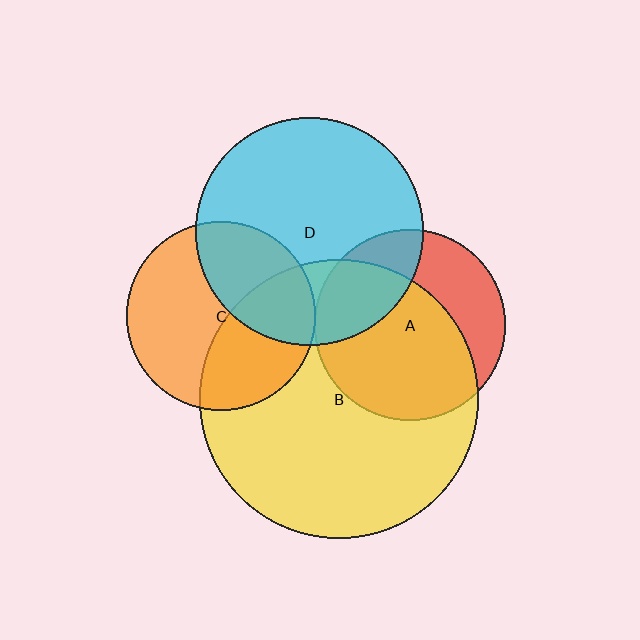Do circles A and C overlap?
Yes.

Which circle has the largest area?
Circle B (yellow).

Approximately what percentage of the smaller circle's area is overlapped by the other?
Approximately 5%.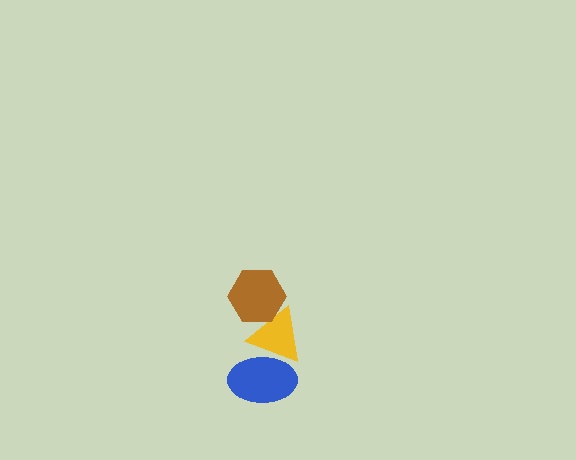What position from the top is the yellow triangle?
The yellow triangle is 2nd from the top.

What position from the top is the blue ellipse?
The blue ellipse is 3rd from the top.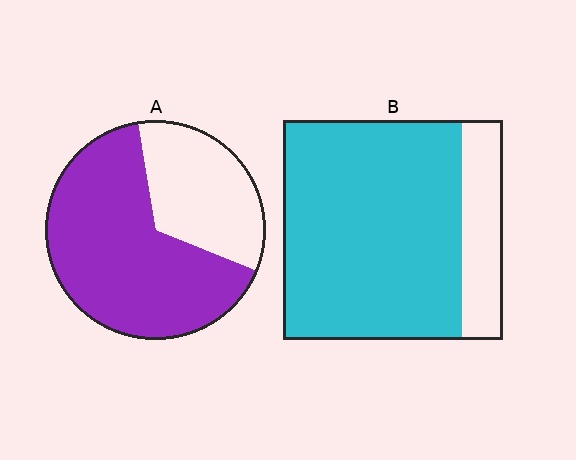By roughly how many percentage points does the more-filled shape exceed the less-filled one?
By roughly 15 percentage points (B over A).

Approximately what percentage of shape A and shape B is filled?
A is approximately 65% and B is approximately 80%.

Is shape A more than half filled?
Yes.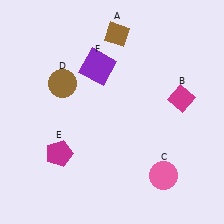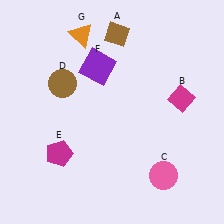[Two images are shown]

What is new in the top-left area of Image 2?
An orange triangle (G) was added in the top-left area of Image 2.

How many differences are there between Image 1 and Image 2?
There is 1 difference between the two images.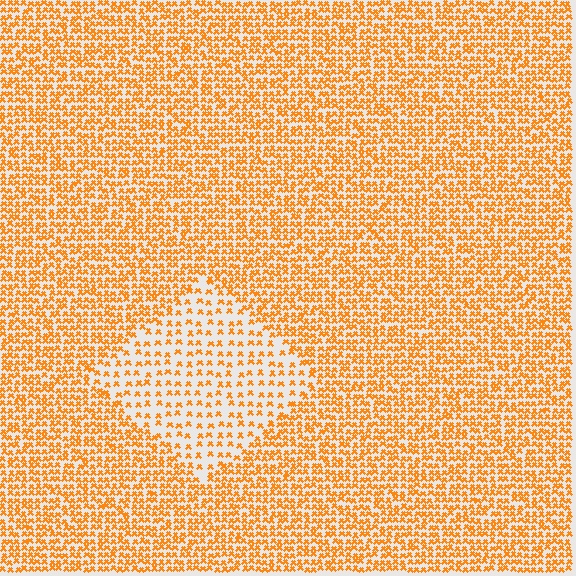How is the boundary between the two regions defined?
The boundary is defined by a change in element density (approximately 2.2x ratio). All elements are the same color, size, and shape.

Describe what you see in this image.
The image contains small orange elements arranged at two different densities. A diamond-shaped region is visible where the elements are less densely packed than the surrounding area.